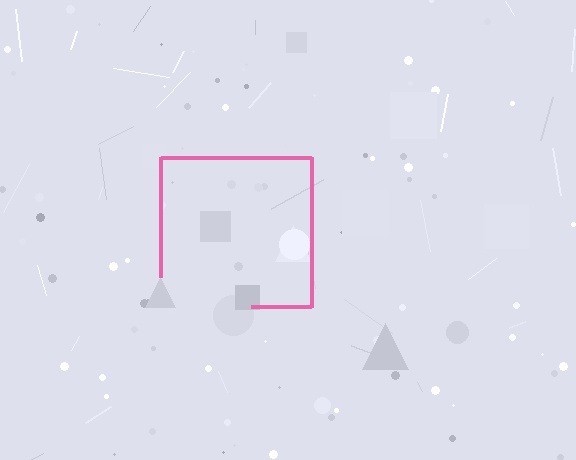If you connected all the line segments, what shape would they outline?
They would outline a square.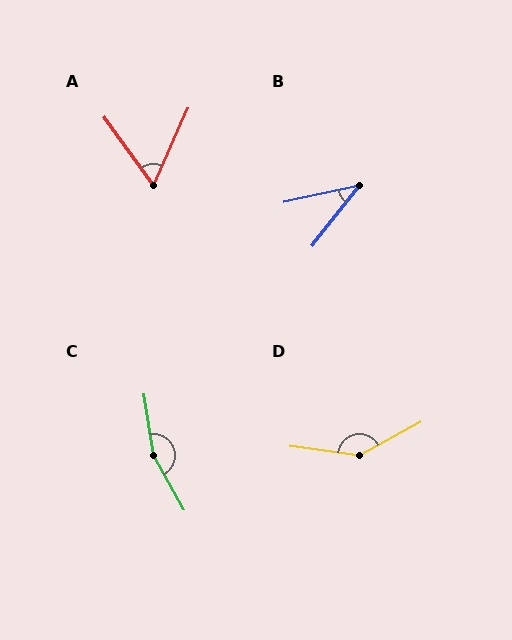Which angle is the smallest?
B, at approximately 39 degrees.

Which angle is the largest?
C, at approximately 160 degrees.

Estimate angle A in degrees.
Approximately 60 degrees.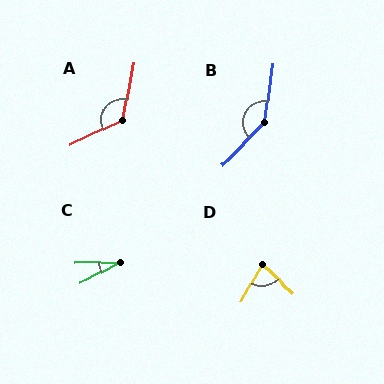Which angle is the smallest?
C, at approximately 27 degrees.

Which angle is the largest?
B, at approximately 144 degrees.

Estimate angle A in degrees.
Approximately 126 degrees.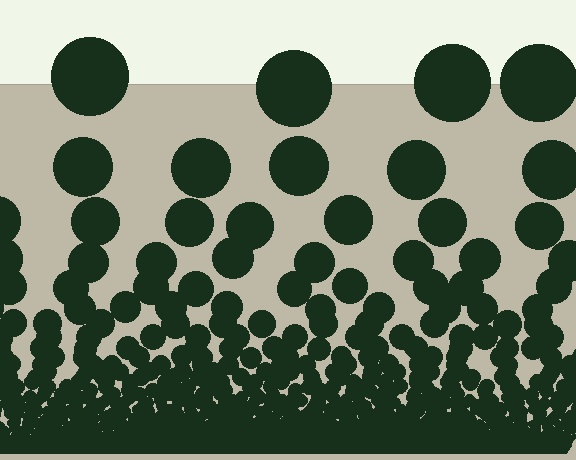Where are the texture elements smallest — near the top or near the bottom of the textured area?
Near the bottom.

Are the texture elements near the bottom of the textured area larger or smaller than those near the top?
Smaller. The gradient is inverted — elements near the bottom are smaller and denser.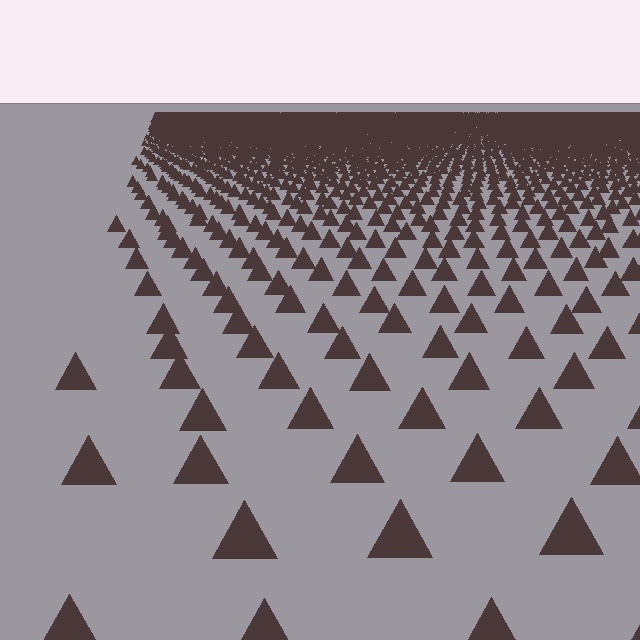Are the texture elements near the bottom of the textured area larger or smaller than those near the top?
Larger. Near the bottom, elements are closer to the viewer and appear at a bigger on-screen size.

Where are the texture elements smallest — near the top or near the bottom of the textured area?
Near the top.